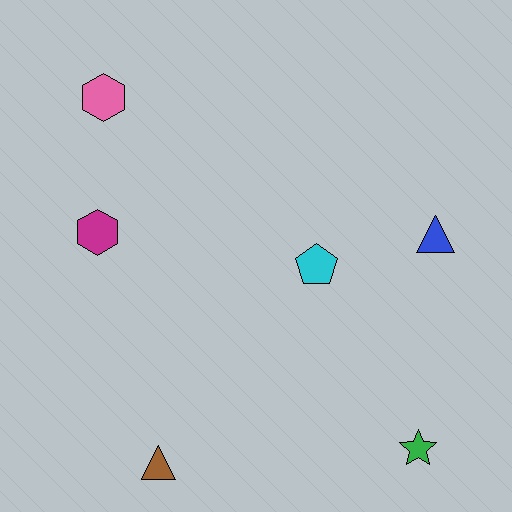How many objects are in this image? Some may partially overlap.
There are 6 objects.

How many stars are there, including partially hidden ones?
There is 1 star.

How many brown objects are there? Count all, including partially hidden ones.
There is 1 brown object.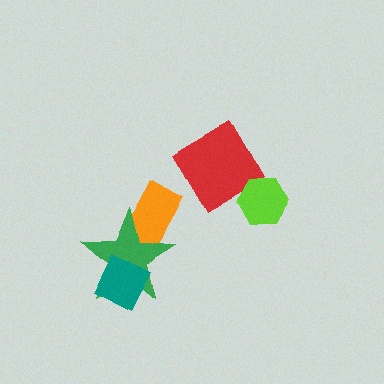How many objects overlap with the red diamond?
0 objects overlap with the red diamond.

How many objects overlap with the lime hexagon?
0 objects overlap with the lime hexagon.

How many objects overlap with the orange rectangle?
1 object overlaps with the orange rectangle.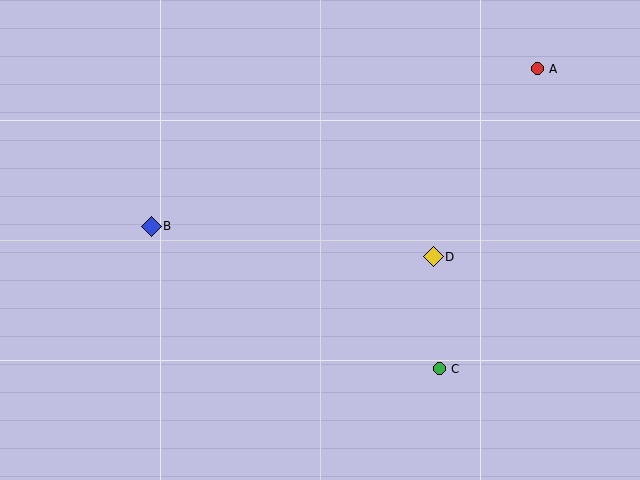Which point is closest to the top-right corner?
Point A is closest to the top-right corner.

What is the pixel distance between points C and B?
The distance between C and B is 321 pixels.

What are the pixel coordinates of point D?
Point D is at (433, 257).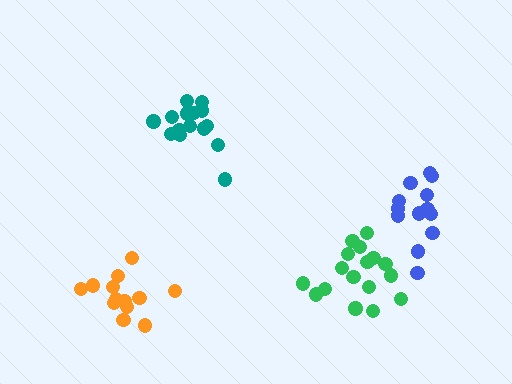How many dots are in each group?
Group 1: 15 dots, Group 2: 17 dots, Group 3: 13 dots, Group 4: 13 dots (58 total).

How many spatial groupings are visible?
There are 4 spatial groupings.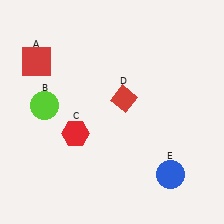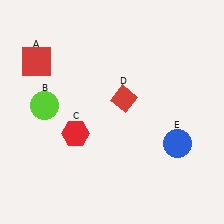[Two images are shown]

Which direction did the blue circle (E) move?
The blue circle (E) moved up.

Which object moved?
The blue circle (E) moved up.